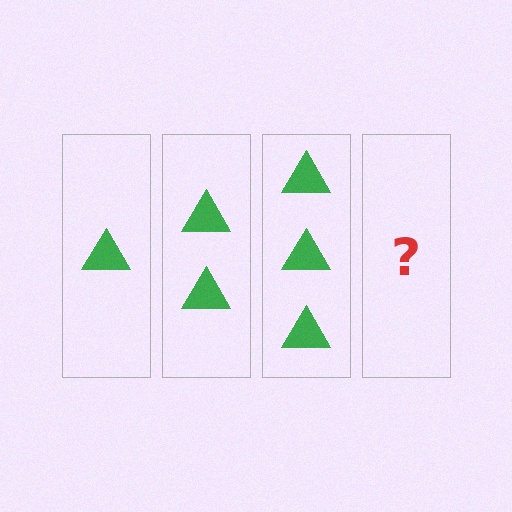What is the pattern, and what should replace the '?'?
The pattern is that each step adds one more triangle. The '?' should be 4 triangles.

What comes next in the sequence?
The next element should be 4 triangles.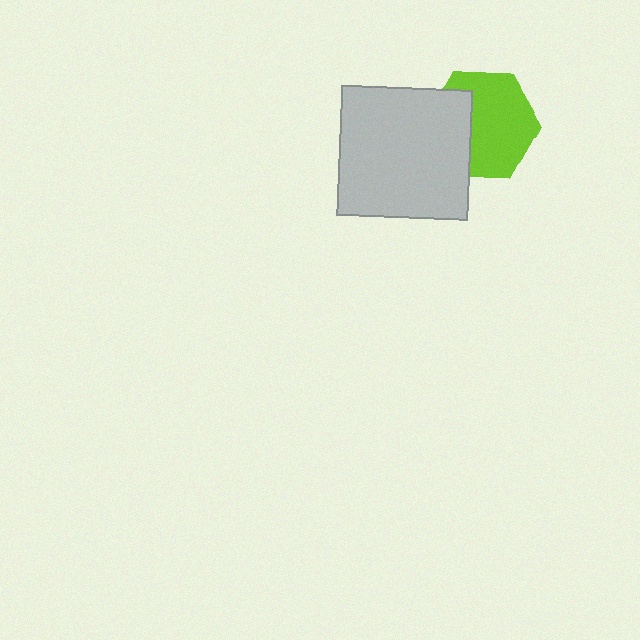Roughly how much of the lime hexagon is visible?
Most of it is visible (roughly 66%).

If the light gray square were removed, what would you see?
You would see the complete lime hexagon.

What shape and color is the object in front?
The object in front is a light gray square.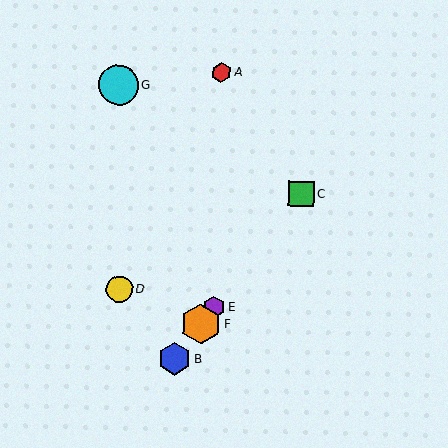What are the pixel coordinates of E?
Object E is at (214, 307).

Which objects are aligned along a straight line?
Objects B, C, E, F are aligned along a straight line.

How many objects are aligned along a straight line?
4 objects (B, C, E, F) are aligned along a straight line.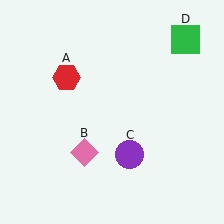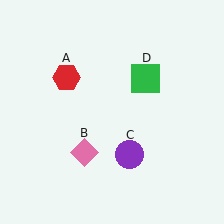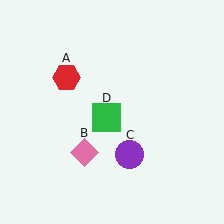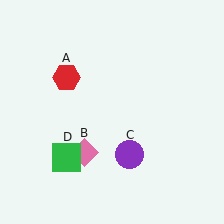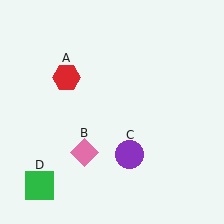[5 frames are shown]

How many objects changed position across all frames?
1 object changed position: green square (object D).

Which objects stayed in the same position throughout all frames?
Red hexagon (object A) and pink diamond (object B) and purple circle (object C) remained stationary.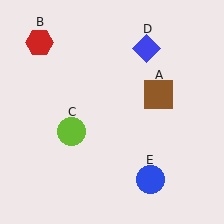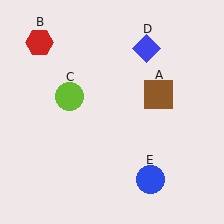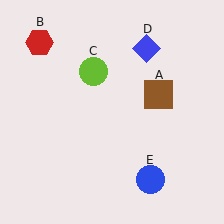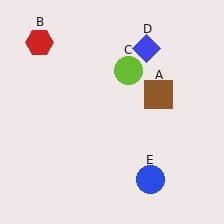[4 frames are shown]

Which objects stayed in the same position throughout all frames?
Brown square (object A) and red hexagon (object B) and blue diamond (object D) and blue circle (object E) remained stationary.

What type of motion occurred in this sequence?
The lime circle (object C) rotated clockwise around the center of the scene.